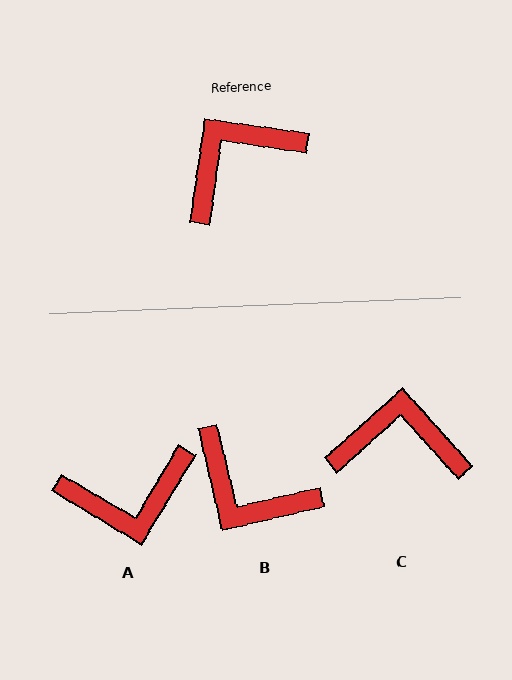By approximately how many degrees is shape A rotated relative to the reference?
Approximately 157 degrees counter-clockwise.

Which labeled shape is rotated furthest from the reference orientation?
A, about 157 degrees away.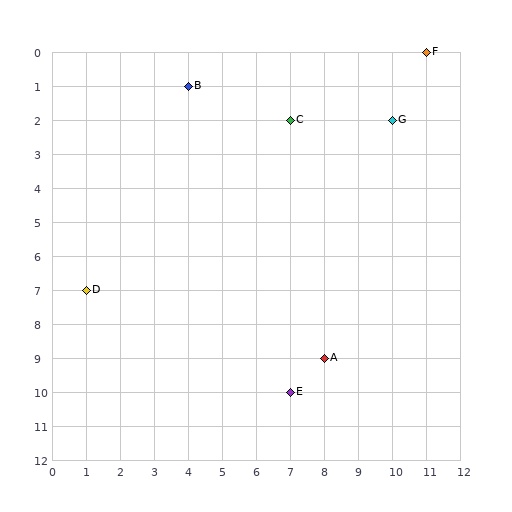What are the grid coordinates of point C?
Point C is at grid coordinates (7, 2).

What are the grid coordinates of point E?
Point E is at grid coordinates (7, 10).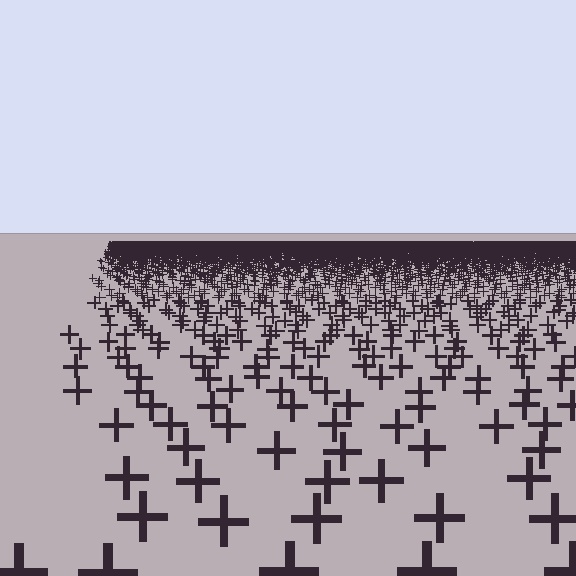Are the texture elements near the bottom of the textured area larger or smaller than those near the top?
Larger. Near the bottom, elements are closer to the viewer and appear at a bigger on-screen size.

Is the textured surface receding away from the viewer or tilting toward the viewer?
The surface is receding away from the viewer. Texture elements get smaller and denser toward the top.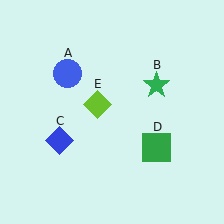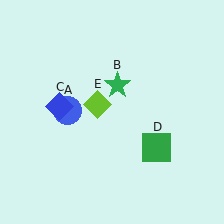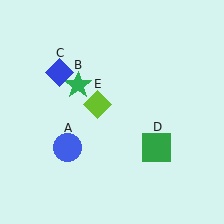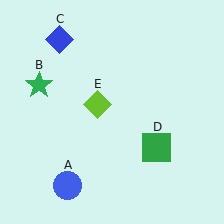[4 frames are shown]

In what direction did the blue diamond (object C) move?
The blue diamond (object C) moved up.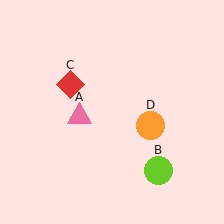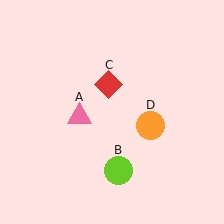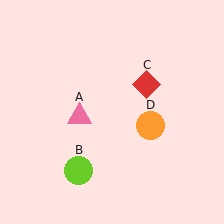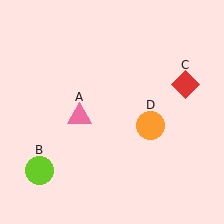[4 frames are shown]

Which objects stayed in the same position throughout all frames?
Pink triangle (object A) and orange circle (object D) remained stationary.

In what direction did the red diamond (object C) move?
The red diamond (object C) moved right.